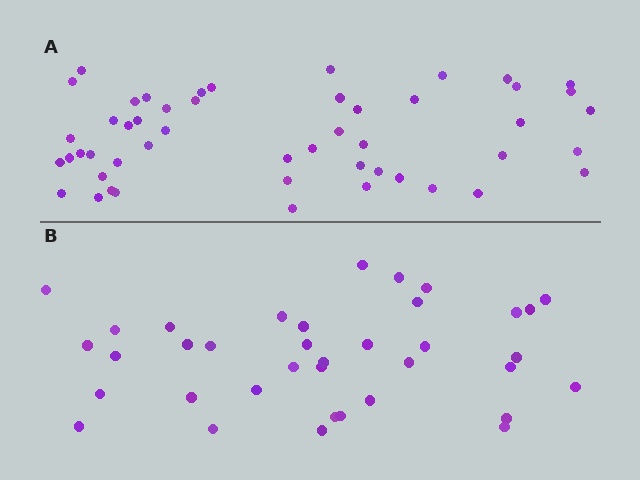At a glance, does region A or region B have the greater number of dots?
Region A (the top region) has more dots.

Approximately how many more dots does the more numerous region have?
Region A has approximately 15 more dots than region B.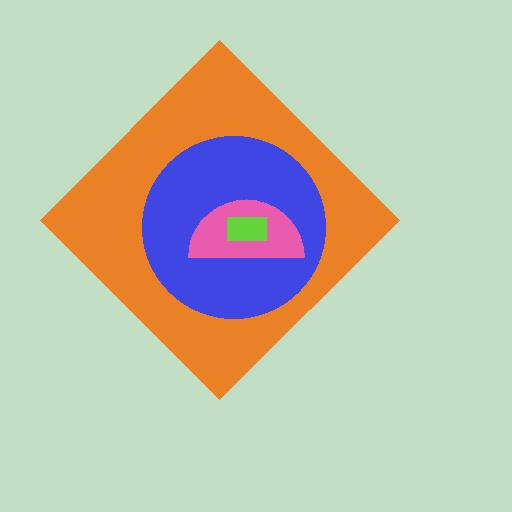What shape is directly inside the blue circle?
The pink semicircle.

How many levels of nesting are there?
4.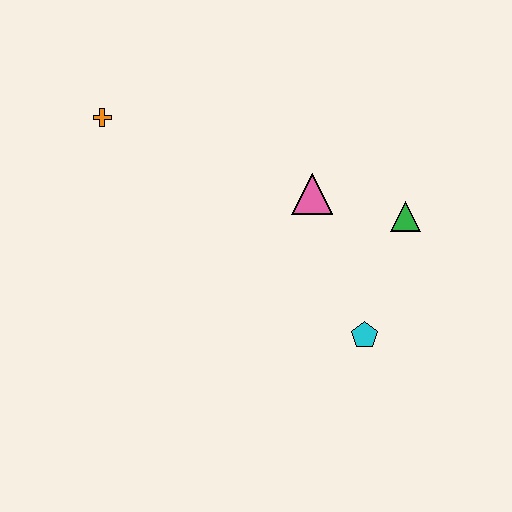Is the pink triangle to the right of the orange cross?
Yes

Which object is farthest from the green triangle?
The orange cross is farthest from the green triangle.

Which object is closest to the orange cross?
The pink triangle is closest to the orange cross.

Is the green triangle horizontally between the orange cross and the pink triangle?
No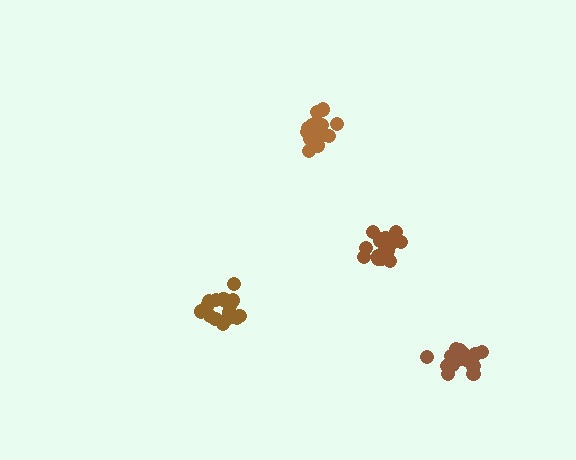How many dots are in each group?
Group 1: 15 dots, Group 2: 19 dots, Group 3: 18 dots, Group 4: 16 dots (68 total).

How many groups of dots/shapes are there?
There are 4 groups.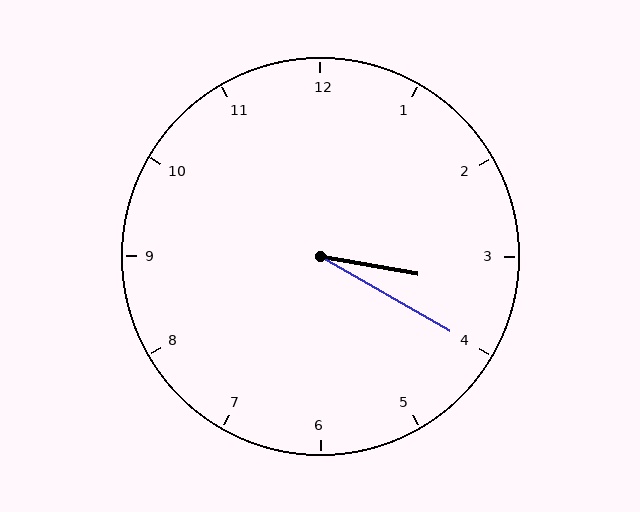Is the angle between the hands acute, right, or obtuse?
It is acute.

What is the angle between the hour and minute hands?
Approximately 20 degrees.